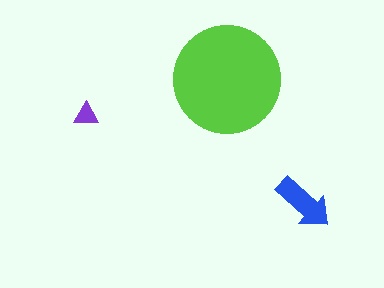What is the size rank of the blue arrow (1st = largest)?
2nd.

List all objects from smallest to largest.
The purple triangle, the blue arrow, the lime circle.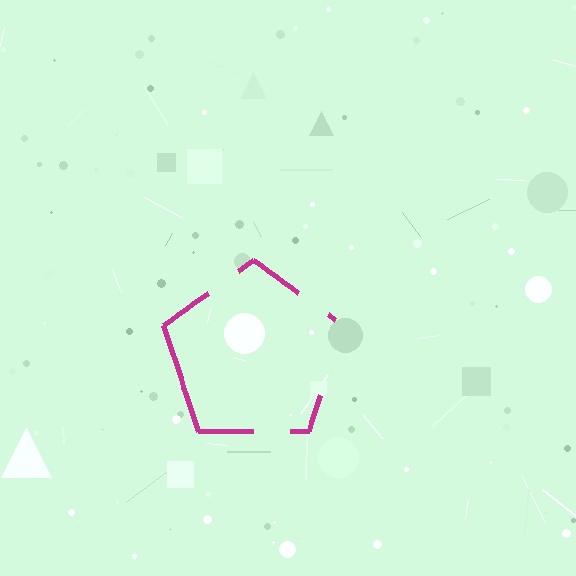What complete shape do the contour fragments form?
The contour fragments form a pentagon.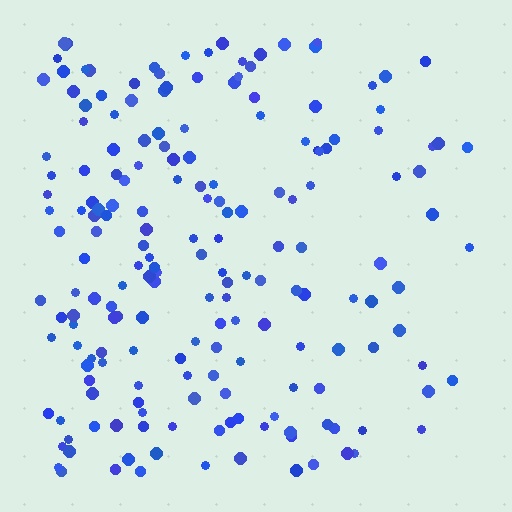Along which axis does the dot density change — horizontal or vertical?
Horizontal.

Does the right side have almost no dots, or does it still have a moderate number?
Still a moderate number, just noticeably fewer than the left.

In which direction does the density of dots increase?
From right to left, with the left side densest.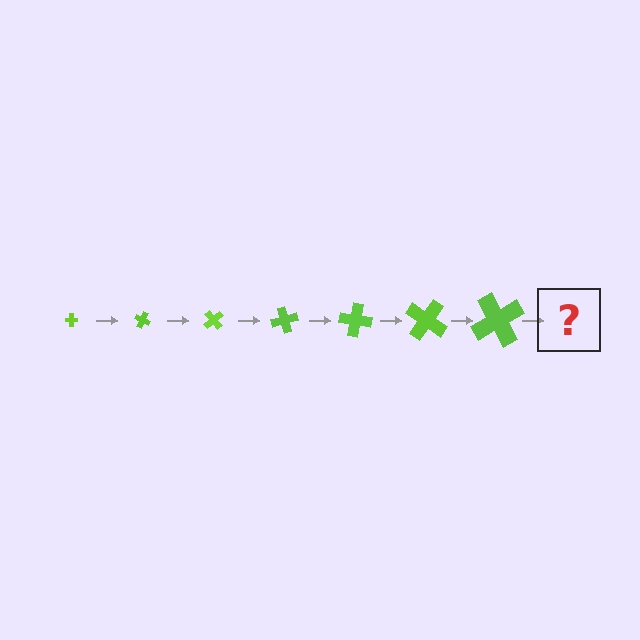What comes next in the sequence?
The next element should be a cross, larger than the previous one and rotated 175 degrees from the start.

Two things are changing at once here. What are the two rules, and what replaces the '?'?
The two rules are that the cross grows larger each step and it rotates 25 degrees each step. The '?' should be a cross, larger than the previous one and rotated 175 degrees from the start.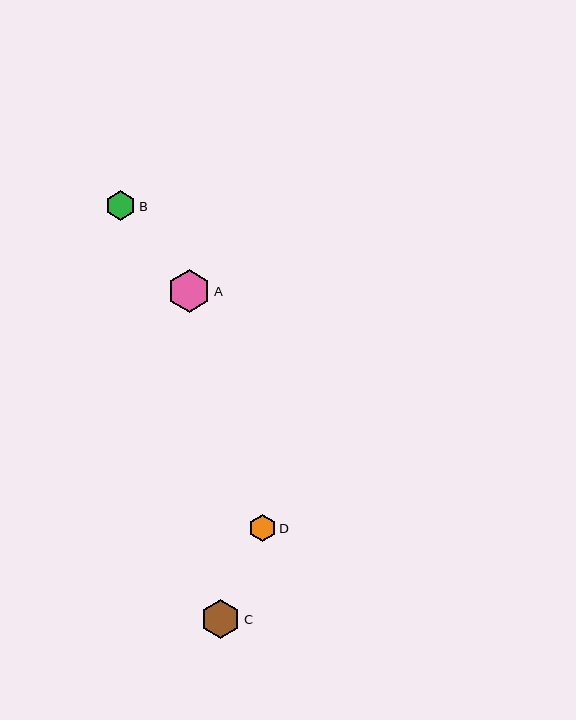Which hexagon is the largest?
Hexagon A is the largest with a size of approximately 43 pixels.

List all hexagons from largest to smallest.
From largest to smallest: A, C, B, D.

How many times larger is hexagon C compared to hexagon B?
Hexagon C is approximately 1.3 times the size of hexagon B.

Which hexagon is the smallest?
Hexagon D is the smallest with a size of approximately 27 pixels.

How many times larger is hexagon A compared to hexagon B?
Hexagon A is approximately 1.5 times the size of hexagon B.